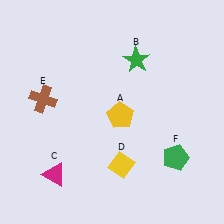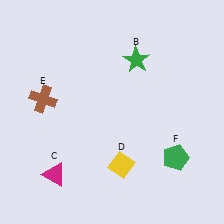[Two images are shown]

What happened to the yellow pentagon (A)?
The yellow pentagon (A) was removed in Image 2. It was in the bottom-right area of Image 1.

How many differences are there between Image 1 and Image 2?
There is 1 difference between the two images.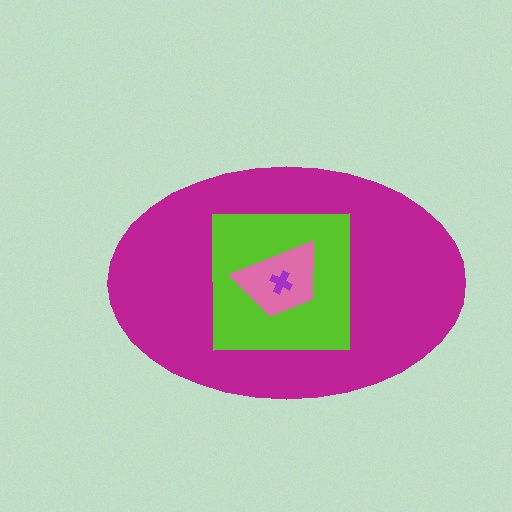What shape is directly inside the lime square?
The pink trapezoid.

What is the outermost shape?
The magenta ellipse.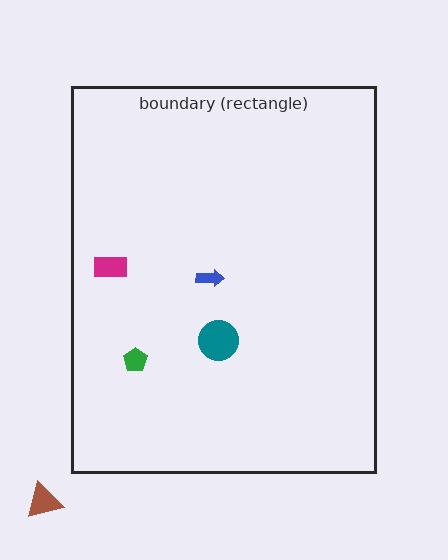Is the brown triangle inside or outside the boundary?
Outside.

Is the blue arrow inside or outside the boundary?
Inside.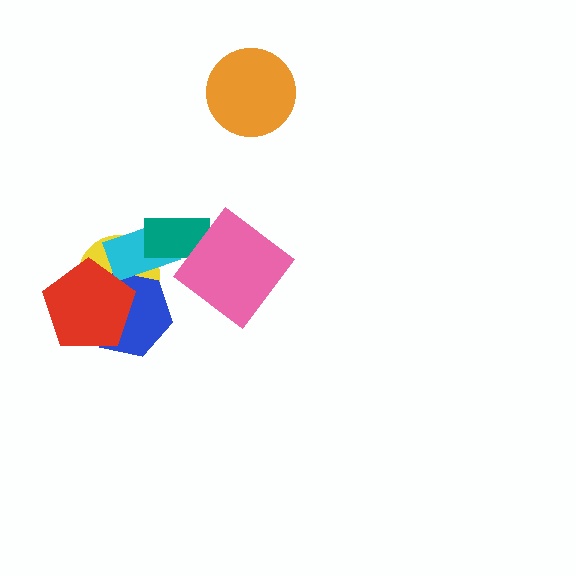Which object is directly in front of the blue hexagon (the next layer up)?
The cyan rectangle is directly in front of the blue hexagon.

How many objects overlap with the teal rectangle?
2 objects overlap with the teal rectangle.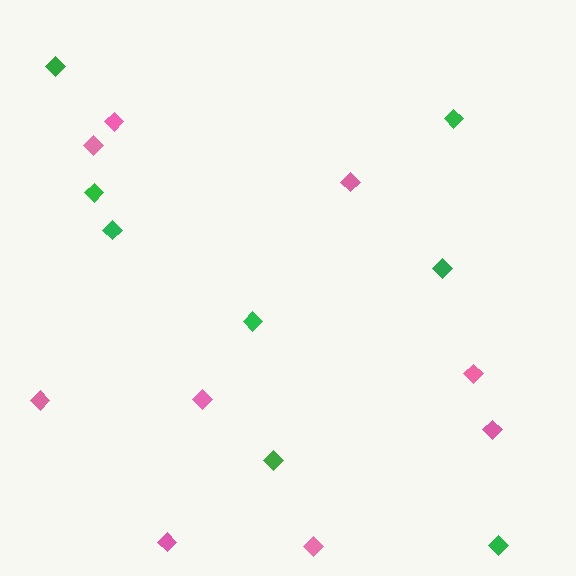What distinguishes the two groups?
There are 2 groups: one group of pink diamonds (9) and one group of green diamonds (8).